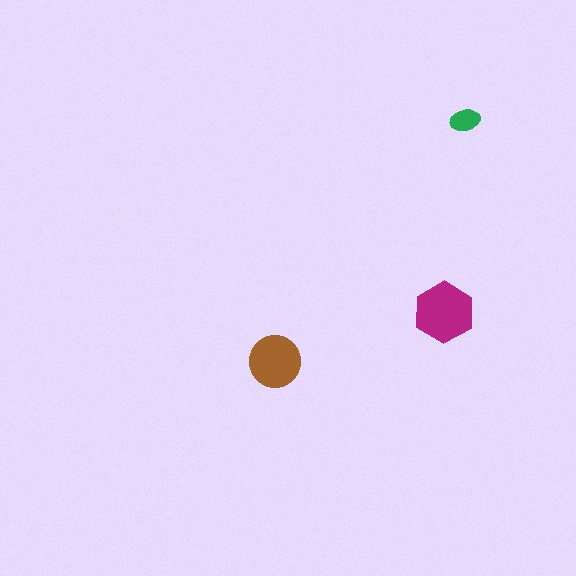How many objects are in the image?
There are 3 objects in the image.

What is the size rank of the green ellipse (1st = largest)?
3rd.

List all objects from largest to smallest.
The magenta hexagon, the brown circle, the green ellipse.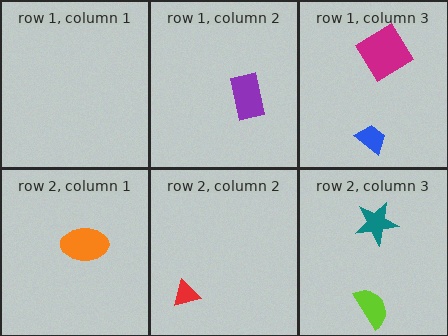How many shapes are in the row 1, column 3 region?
2.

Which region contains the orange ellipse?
The row 2, column 1 region.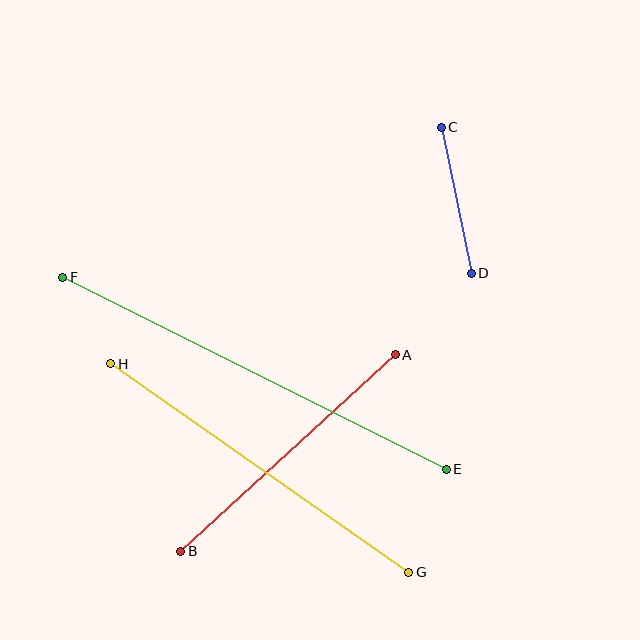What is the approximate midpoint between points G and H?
The midpoint is at approximately (260, 468) pixels.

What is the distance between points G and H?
The distance is approximately 363 pixels.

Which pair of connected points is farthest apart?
Points E and F are farthest apart.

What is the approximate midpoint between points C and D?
The midpoint is at approximately (456, 200) pixels.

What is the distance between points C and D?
The distance is approximately 149 pixels.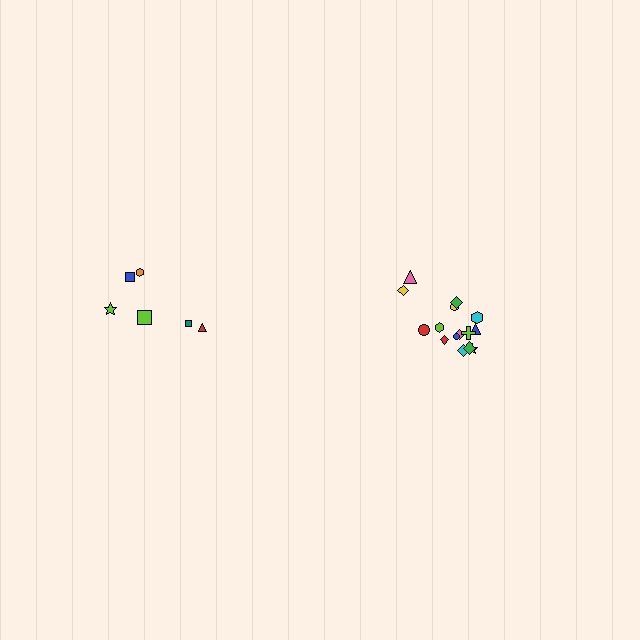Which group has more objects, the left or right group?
The right group.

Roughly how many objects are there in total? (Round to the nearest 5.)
Roughly 20 objects in total.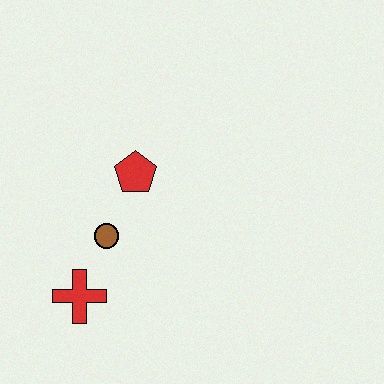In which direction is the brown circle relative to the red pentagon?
The brown circle is below the red pentagon.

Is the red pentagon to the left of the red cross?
No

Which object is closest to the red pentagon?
The brown circle is closest to the red pentagon.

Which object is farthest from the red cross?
The red pentagon is farthest from the red cross.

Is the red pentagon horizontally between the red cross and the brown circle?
No